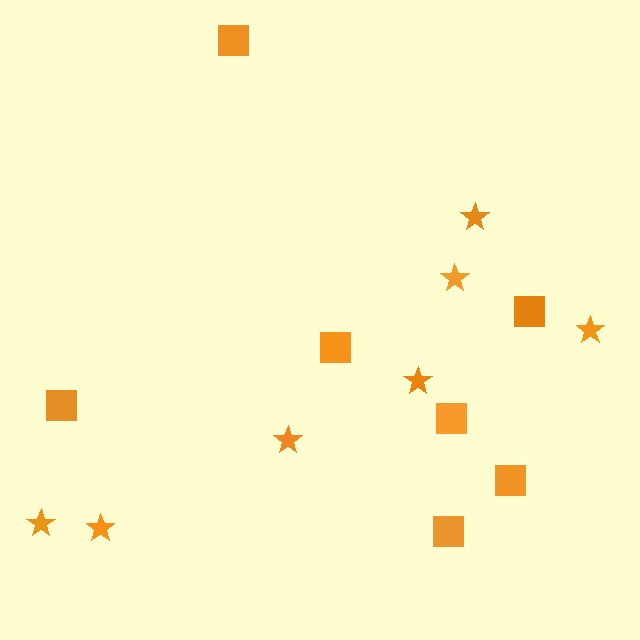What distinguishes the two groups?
There are 2 groups: one group of stars (7) and one group of squares (7).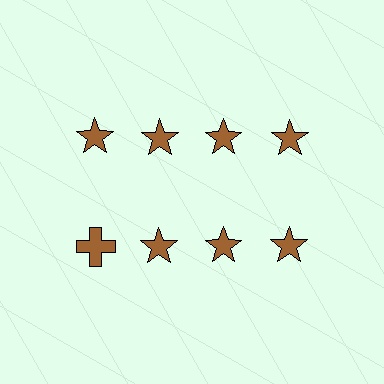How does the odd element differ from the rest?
It has a different shape: cross instead of star.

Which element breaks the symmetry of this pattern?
The brown cross in the second row, leftmost column breaks the symmetry. All other shapes are brown stars.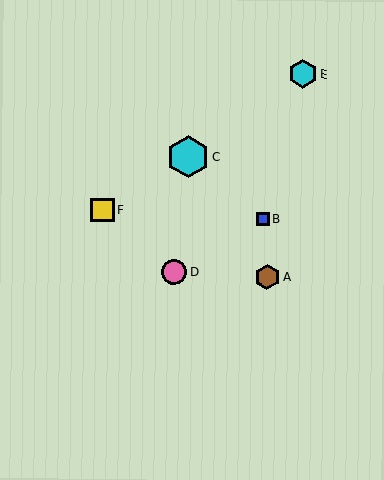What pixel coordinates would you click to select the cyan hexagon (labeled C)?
Click at (188, 157) to select the cyan hexagon C.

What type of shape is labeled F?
Shape F is a yellow square.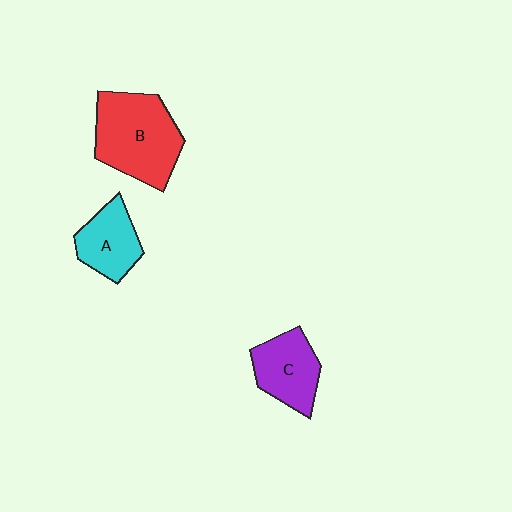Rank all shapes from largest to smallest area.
From largest to smallest: B (red), C (purple), A (cyan).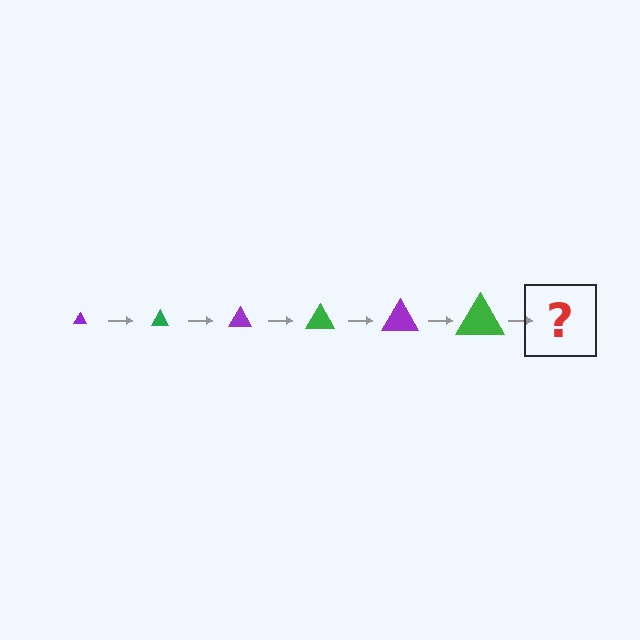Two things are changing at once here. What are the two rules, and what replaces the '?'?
The two rules are that the triangle grows larger each step and the color cycles through purple and green. The '?' should be a purple triangle, larger than the previous one.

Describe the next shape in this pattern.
It should be a purple triangle, larger than the previous one.